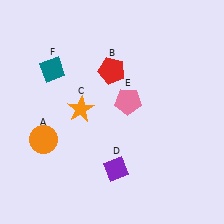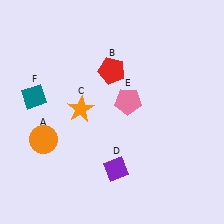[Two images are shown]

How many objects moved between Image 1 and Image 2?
1 object moved between the two images.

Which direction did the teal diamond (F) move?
The teal diamond (F) moved down.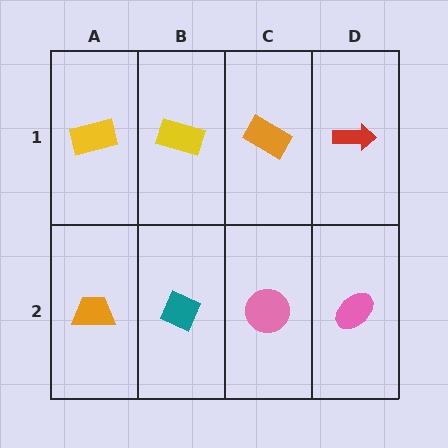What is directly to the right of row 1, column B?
An orange rectangle.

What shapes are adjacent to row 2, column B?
A yellow rectangle (row 1, column B), an orange trapezoid (row 2, column A), a pink circle (row 2, column C).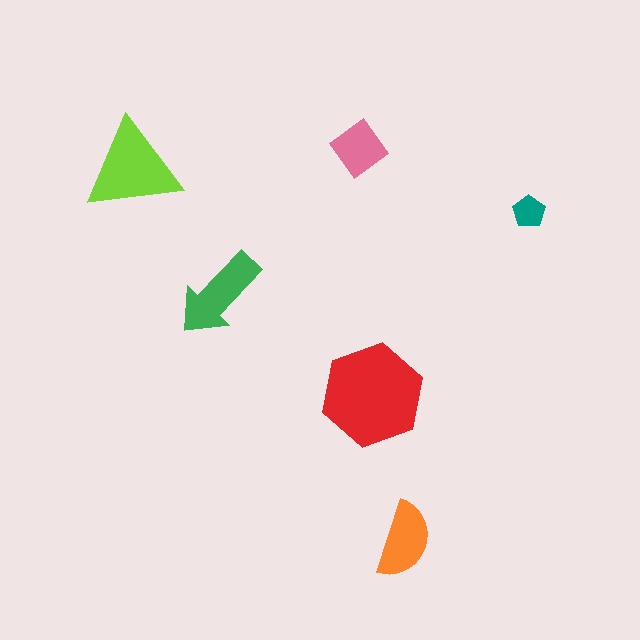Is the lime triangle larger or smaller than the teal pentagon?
Larger.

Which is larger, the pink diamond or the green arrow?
The green arrow.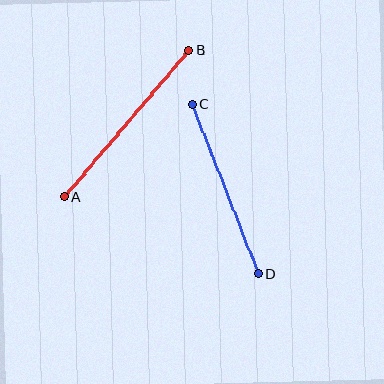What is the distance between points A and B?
The distance is approximately 193 pixels.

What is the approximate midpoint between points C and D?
The midpoint is at approximately (225, 189) pixels.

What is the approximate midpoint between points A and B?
The midpoint is at approximately (127, 124) pixels.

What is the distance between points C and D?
The distance is approximately 182 pixels.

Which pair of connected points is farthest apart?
Points A and B are farthest apart.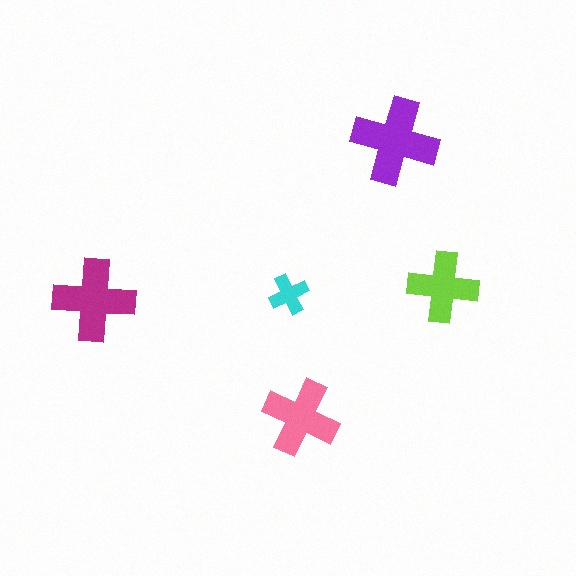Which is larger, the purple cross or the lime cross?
The purple one.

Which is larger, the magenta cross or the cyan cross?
The magenta one.